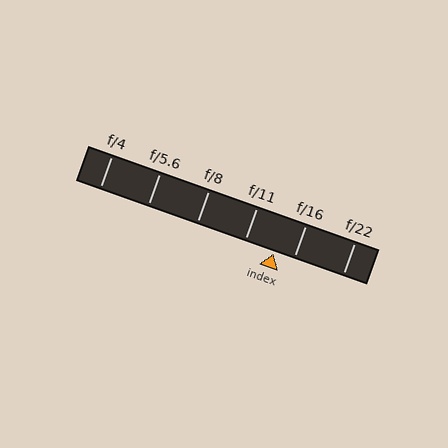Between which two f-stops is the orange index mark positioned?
The index mark is between f/11 and f/16.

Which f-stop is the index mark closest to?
The index mark is closest to f/16.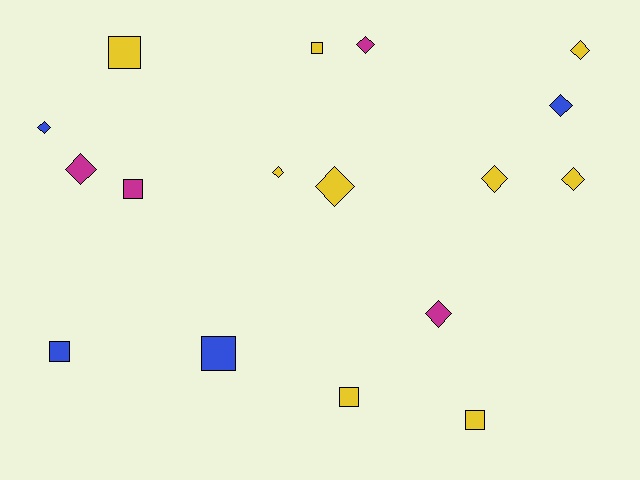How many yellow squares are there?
There are 4 yellow squares.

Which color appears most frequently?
Yellow, with 9 objects.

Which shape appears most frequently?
Diamond, with 10 objects.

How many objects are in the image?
There are 17 objects.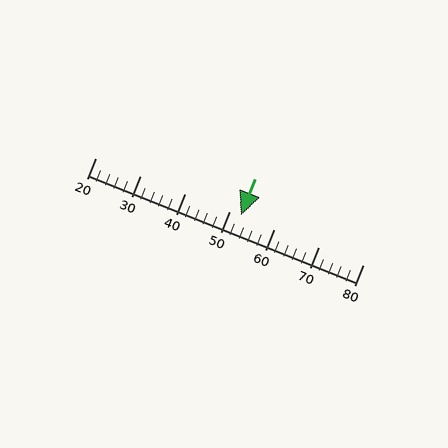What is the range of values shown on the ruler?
The ruler shows values from 20 to 80.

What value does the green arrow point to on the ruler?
The green arrow points to approximately 52.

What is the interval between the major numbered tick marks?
The major tick marks are spaced 10 units apart.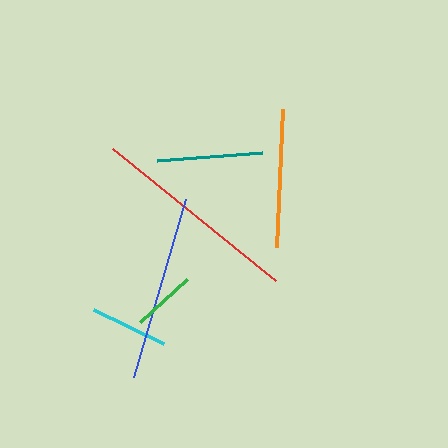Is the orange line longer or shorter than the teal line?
The orange line is longer than the teal line.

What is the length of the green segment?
The green segment is approximately 63 pixels long.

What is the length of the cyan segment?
The cyan segment is approximately 78 pixels long.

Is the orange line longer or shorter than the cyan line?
The orange line is longer than the cyan line.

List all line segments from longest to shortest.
From longest to shortest: red, blue, orange, teal, cyan, green.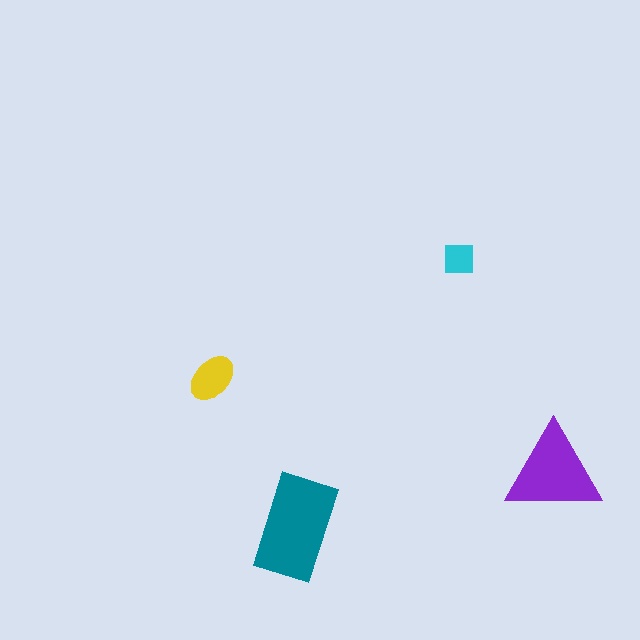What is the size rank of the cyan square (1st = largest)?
4th.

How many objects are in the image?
There are 4 objects in the image.